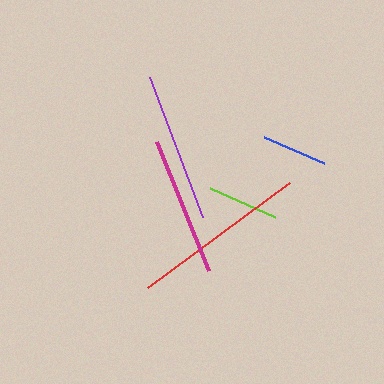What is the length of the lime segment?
The lime segment is approximately 71 pixels long.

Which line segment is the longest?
The red line is the longest at approximately 177 pixels.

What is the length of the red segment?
The red segment is approximately 177 pixels long.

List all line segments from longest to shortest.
From longest to shortest: red, purple, magenta, lime, blue.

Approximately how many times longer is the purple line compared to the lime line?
The purple line is approximately 2.1 times the length of the lime line.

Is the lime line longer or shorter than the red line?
The red line is longer than the lime line.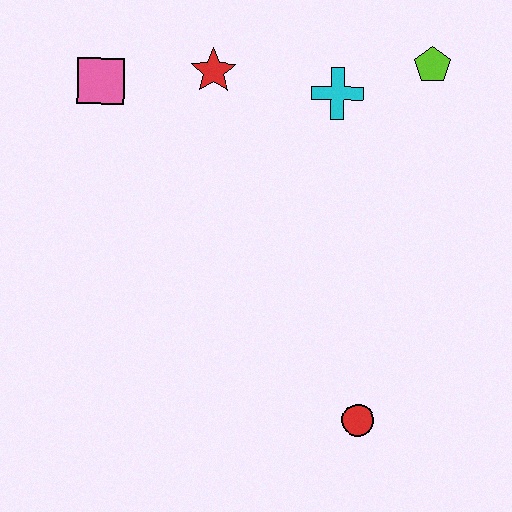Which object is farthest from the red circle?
The pink square is farthest from the red circle.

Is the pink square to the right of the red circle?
No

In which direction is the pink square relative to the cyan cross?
The pink square is to the left of the cyan cross.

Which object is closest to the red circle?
The cyan cross is closest to the red circle.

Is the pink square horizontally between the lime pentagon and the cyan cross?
No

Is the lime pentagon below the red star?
No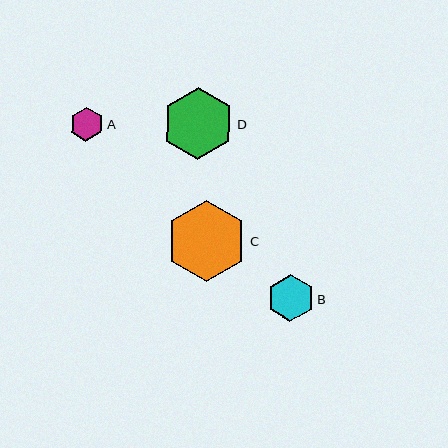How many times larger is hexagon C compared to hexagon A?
Hexagon C is approximately 2.4 times the size of hexagon A.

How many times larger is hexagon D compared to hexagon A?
Hexagon D is approximately 2.1 times the size of hexagon A.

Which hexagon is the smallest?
Hexagon A is the smallest with a size of approximately 34 pixels.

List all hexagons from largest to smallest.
From largest to smallest: C, D, B, A.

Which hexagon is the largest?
Hexagon C is the largest with a size of approximately 82 pixels.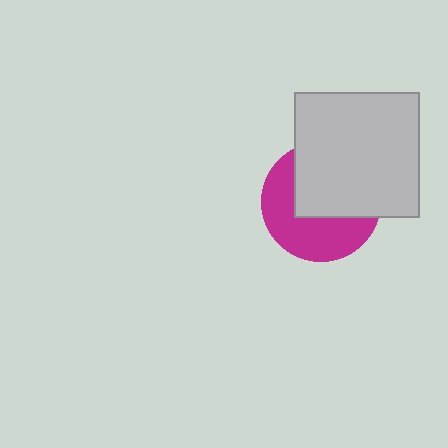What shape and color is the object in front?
The object in front is a light gray square.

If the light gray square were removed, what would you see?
You would see the complete magenta circle.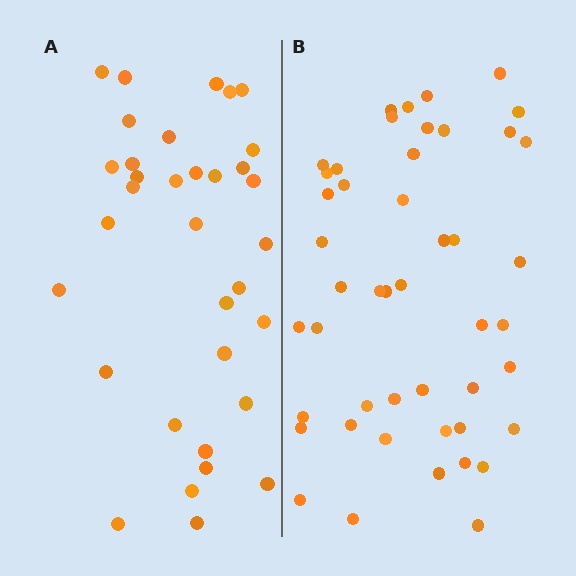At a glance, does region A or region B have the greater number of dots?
Region B (the right region) has more dots.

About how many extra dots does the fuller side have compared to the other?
Region B has approximately 15 more dots than region A.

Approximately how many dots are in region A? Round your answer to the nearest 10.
About 30 dots. (The exact count is 34, which rounds to 30.)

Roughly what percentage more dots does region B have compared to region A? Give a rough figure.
About 40% more.